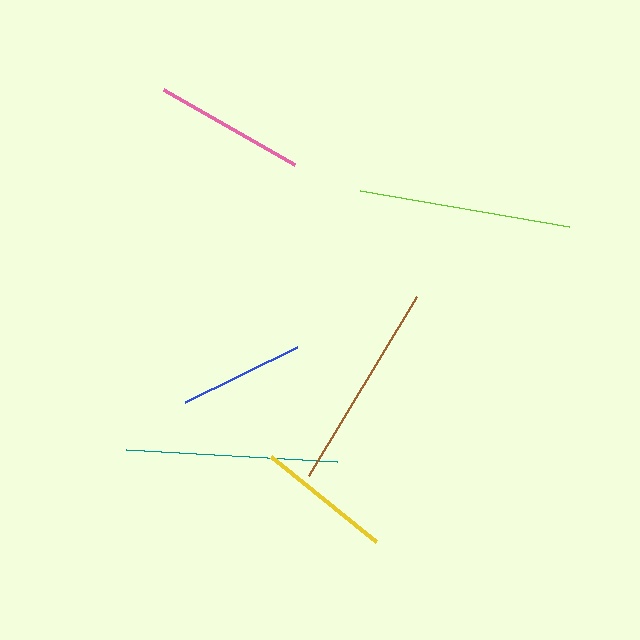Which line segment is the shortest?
The blue line is the shortest at approximately 125 pixels.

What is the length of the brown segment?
The brown segment is approximately 209 pixels long.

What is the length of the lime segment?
The lime segment is approximately 212 pixels long.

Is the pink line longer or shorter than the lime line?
The lime line is longer than the pink line.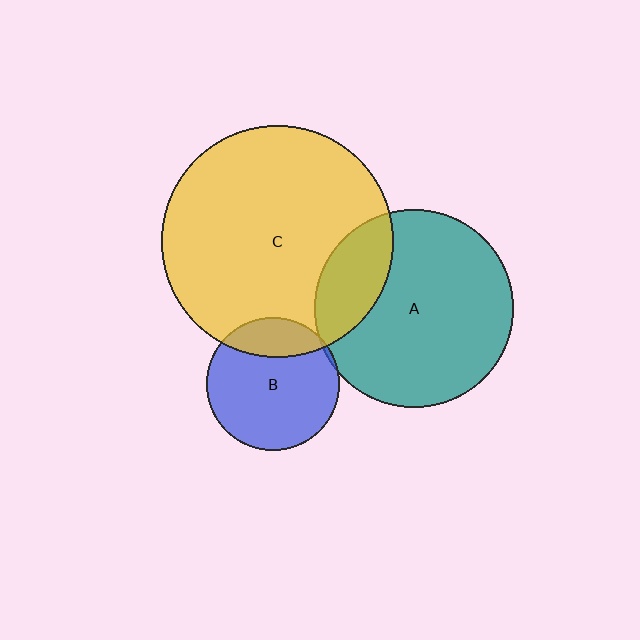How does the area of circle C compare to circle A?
Approximately 1.4 times.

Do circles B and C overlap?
Yes.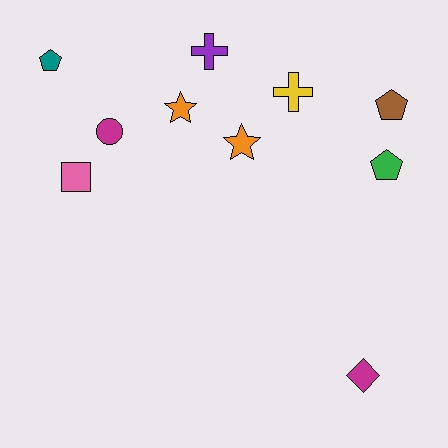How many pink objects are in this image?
There is 1 pink object.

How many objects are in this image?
There are 10 objects.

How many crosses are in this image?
There are 2 crosses.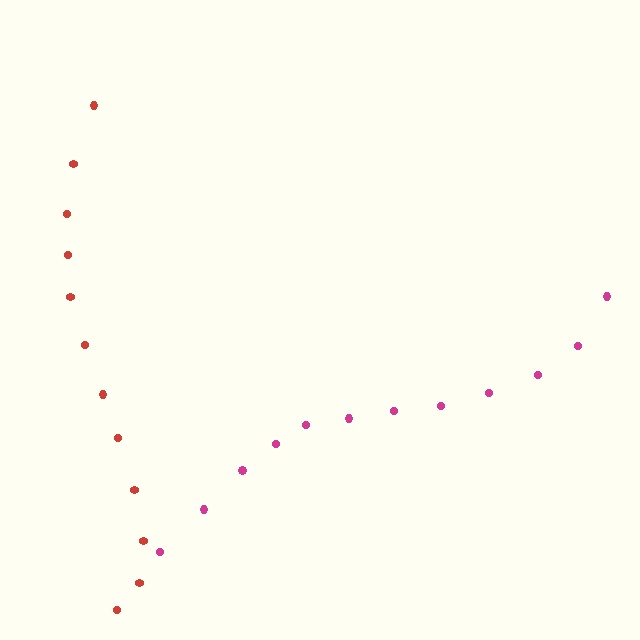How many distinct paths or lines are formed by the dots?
There are 2 distinct paths.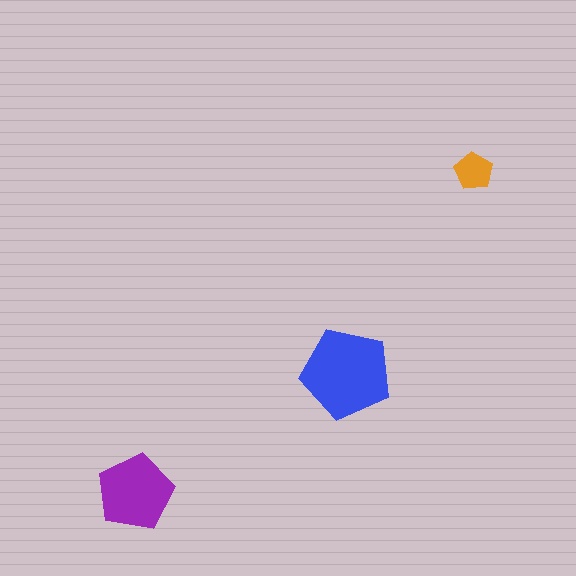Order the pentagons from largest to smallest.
the blue one, the purple one, the orange one.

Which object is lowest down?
The purple pentagon is bottommost.